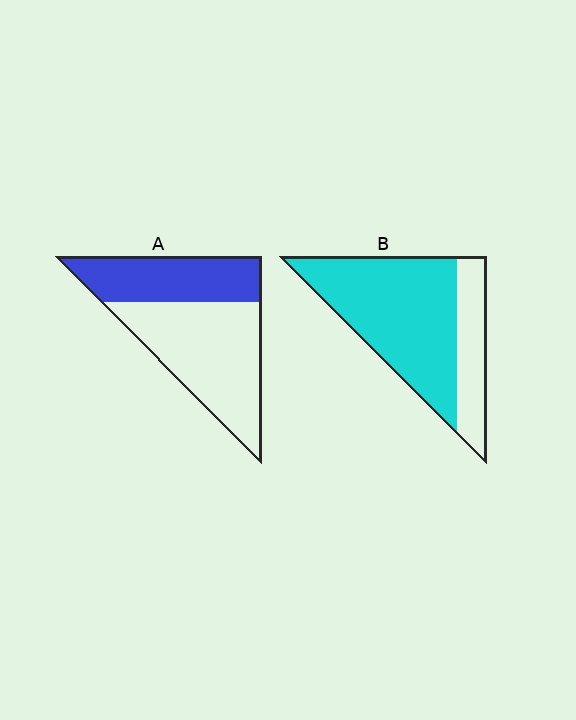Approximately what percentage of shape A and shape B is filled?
A is approximately 40% and B is approximately 75%.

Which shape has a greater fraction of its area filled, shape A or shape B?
Shape B.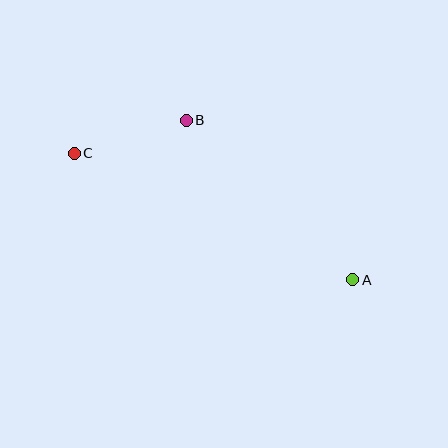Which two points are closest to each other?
Points B and C are closest to each other.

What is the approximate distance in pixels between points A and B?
The distance between A and B is approximately 230 pixels.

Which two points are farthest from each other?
Points A and C are farthest from each other.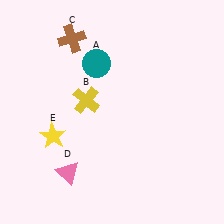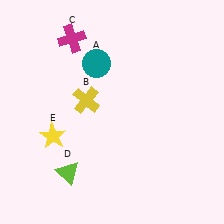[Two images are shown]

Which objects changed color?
C changed from brown to magenta. D changed from pink to lime.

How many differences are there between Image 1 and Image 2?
There are 2 differences between the two images.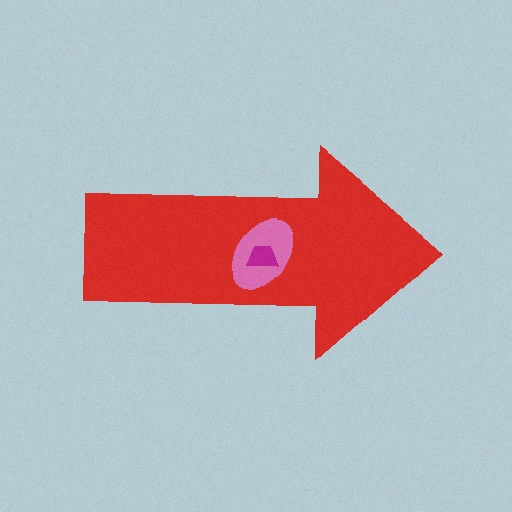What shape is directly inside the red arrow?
The pink ellipse.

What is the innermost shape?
The magenta trapezoid.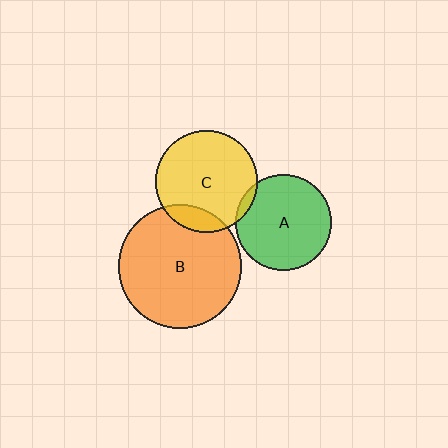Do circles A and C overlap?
Yes.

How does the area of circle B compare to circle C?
Approximately 1.5 times.